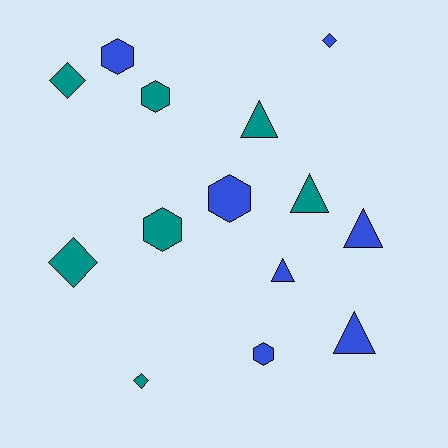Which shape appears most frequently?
Hexagon, with 5 objects.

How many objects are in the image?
There are 14 objects.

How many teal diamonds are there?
There are 3 teal diamonds.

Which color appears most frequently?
Blue, with 7 objects.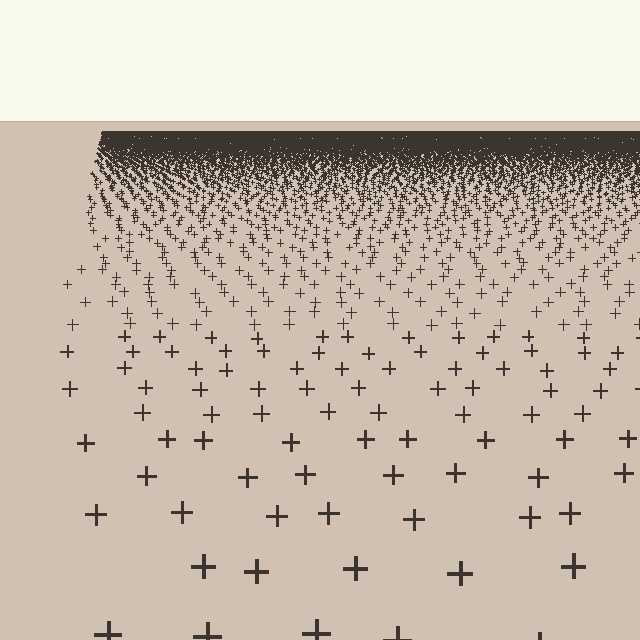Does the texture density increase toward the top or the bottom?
Density increases toward the top.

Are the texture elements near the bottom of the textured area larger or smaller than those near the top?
Larger. Near the bottom, elements are closer to the viewer and appear at a bigger on-screen size.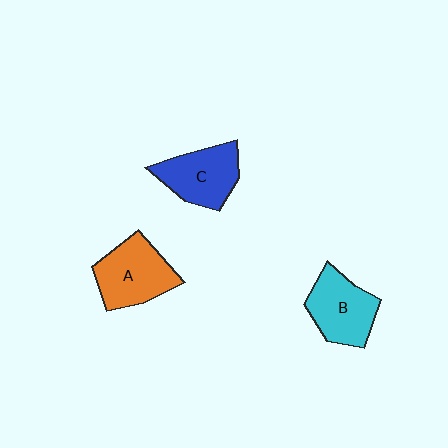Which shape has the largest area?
Shape A (orange).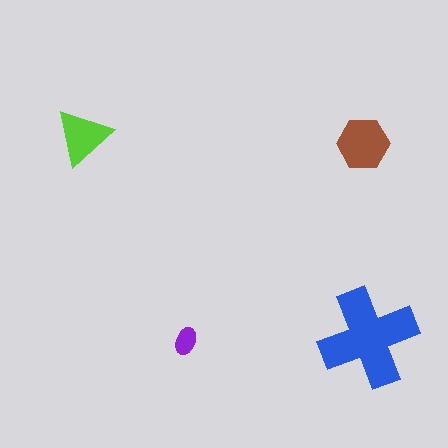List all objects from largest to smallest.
The blue cross, the brown hexagon, the lime triangle, the purple ellipse.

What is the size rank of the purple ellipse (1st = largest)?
4th.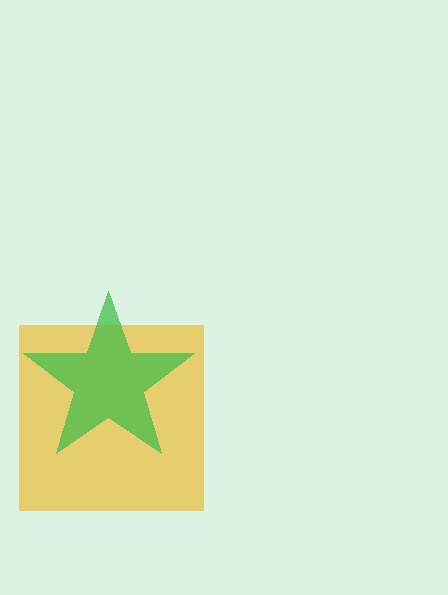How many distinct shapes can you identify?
There are 2 distinct shapes: a yellow square, a green star.